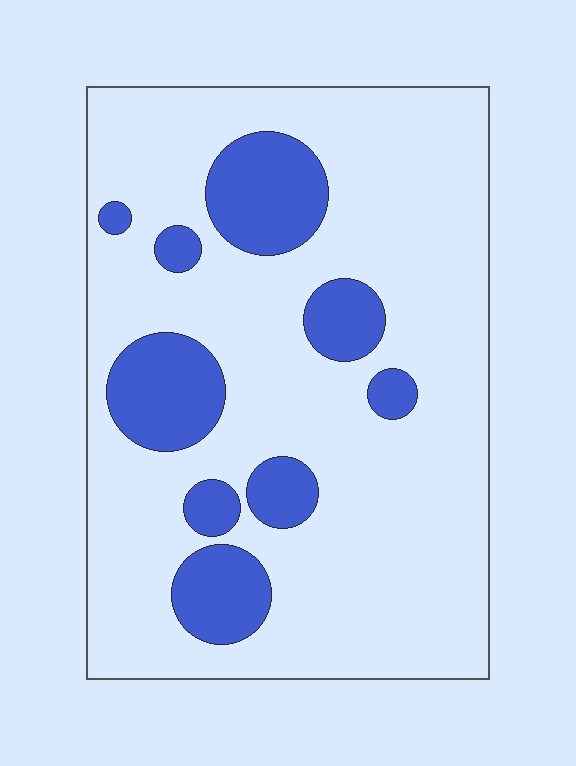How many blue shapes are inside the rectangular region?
9.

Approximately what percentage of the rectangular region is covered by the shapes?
Approximately 20%.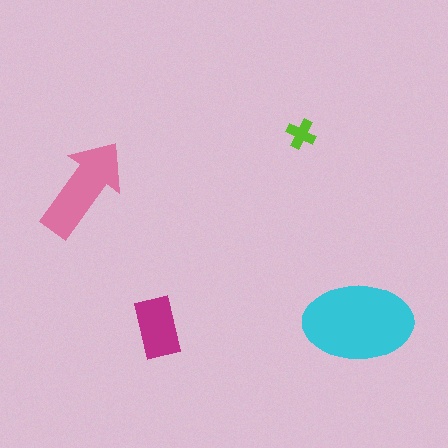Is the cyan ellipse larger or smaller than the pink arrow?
Larger.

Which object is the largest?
The cyan ellipse.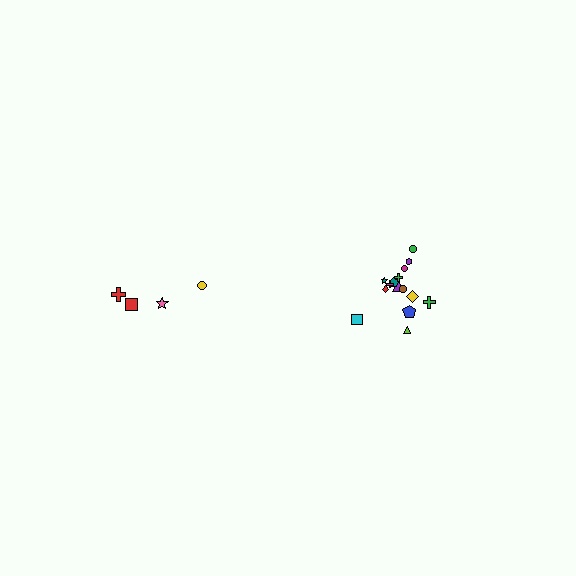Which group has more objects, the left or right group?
The right group.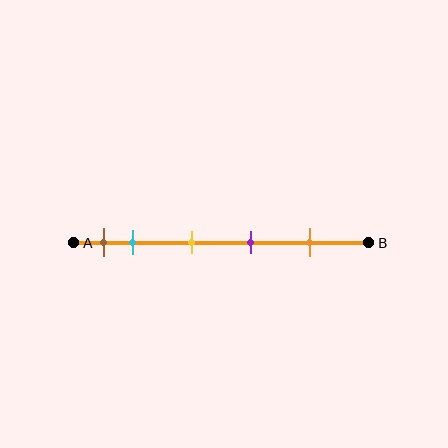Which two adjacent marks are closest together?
The brown and cyan marks are the closest adjacent pair.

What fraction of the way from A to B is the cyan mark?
The cyan mark is approximately 20% (0.2) of the way from A to B.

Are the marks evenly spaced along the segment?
No, the marks are not evenly spaced.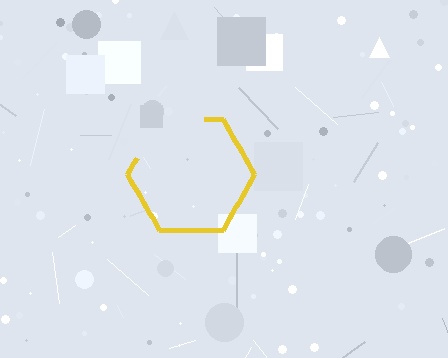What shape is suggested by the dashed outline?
The dashed outline suggests a hexagon.